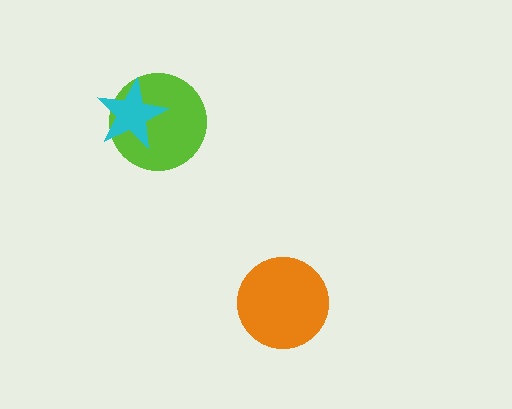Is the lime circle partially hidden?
Yes, it is partially covered by another shape.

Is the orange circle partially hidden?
No, no other shape covers it.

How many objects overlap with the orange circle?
0 objects overlap with the orange circle.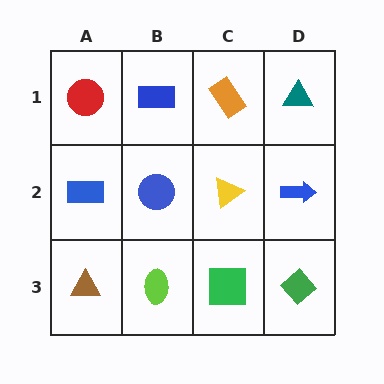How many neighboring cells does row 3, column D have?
2.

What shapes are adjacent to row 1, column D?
A blue arrow (row 2, column D), an orange rectangle (row 1, column C).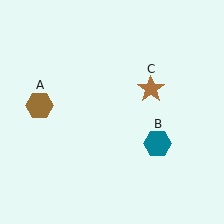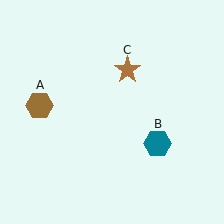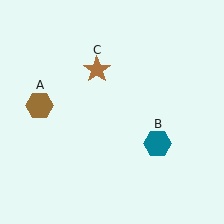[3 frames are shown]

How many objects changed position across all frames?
1 object changed position: brown star (object C).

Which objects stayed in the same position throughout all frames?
Brown hexagon (object A) and teal hexagon (object B) remained stationary.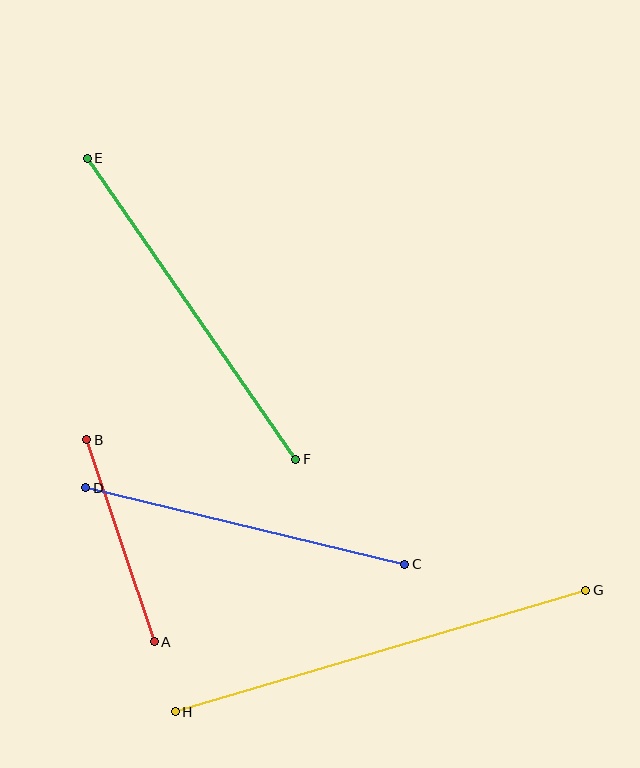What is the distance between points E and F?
The distance is approximately 366 pixels.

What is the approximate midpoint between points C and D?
The midpoint is at approximately (245, 526) pixels.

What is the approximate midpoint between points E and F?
The midpoint is at approximately (192, 309) pixels.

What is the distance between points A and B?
The distance is approximately 213 pixels.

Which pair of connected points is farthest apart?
Points G and H are farthest apart.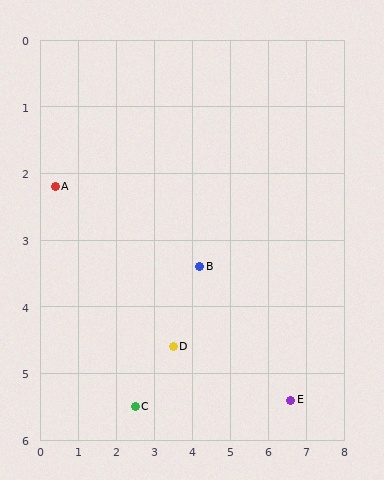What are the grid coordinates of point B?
Point B is at approximately (4.2, 3.4).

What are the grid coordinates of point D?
Point D is at approximately (3.5, 4.6).